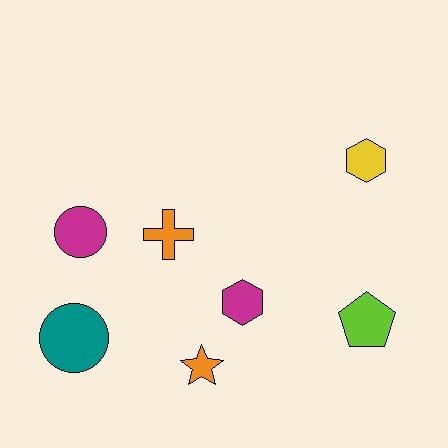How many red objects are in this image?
There are no red objects.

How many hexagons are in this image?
There are 2 hexagons.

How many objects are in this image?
There are 7 objects.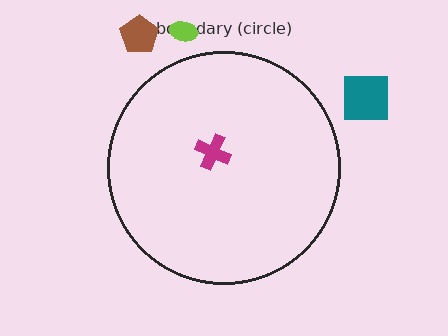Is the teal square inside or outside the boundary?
Outside.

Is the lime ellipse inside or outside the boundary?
Outside.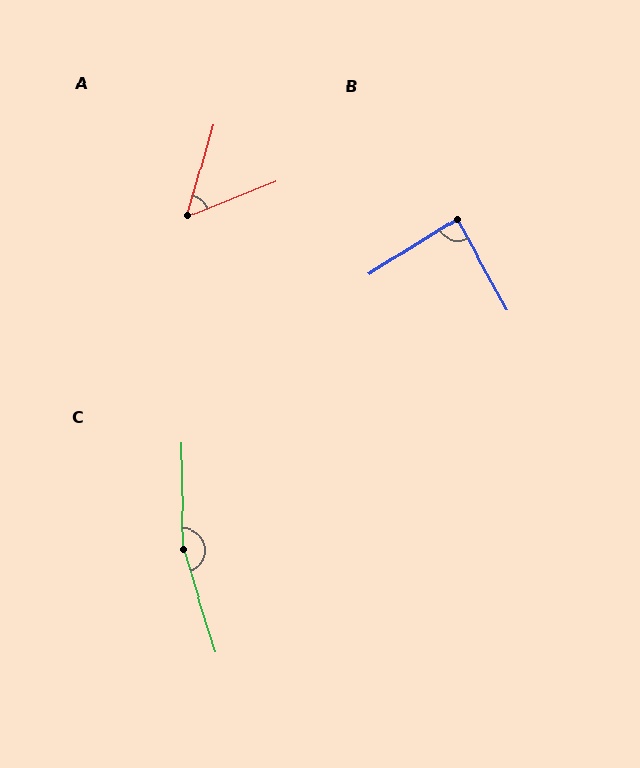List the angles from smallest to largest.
A (53°), B (87°), C (163°).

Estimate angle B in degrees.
Approximately 87 degrees.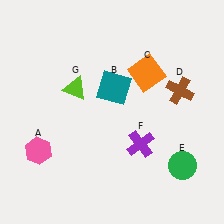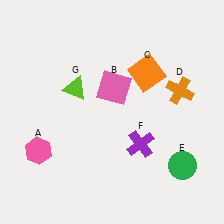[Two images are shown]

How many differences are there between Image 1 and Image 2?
There are 2 differences between the two images.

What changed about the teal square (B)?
In Image 1, B is teal. In Image 2, it changed to pink.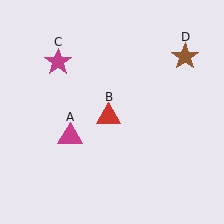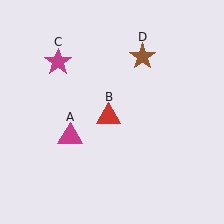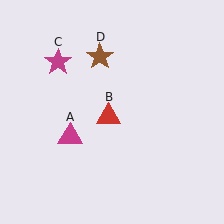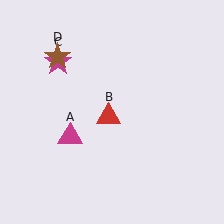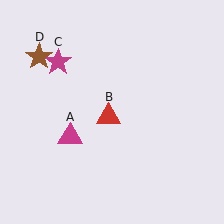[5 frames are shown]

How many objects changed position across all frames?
1 object changed position: brown star (object D).